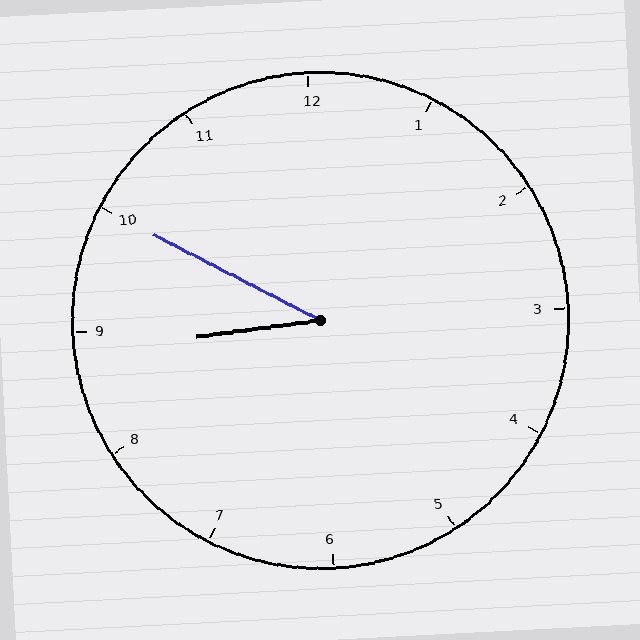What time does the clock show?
8:50.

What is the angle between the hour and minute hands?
Approximately 35 degrees.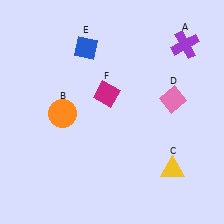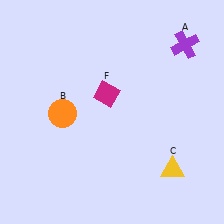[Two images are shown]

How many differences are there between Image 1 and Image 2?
There are 2 differences between the two images.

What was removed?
The pink diamond (D), the blue diamond (E) were removed in Image 2.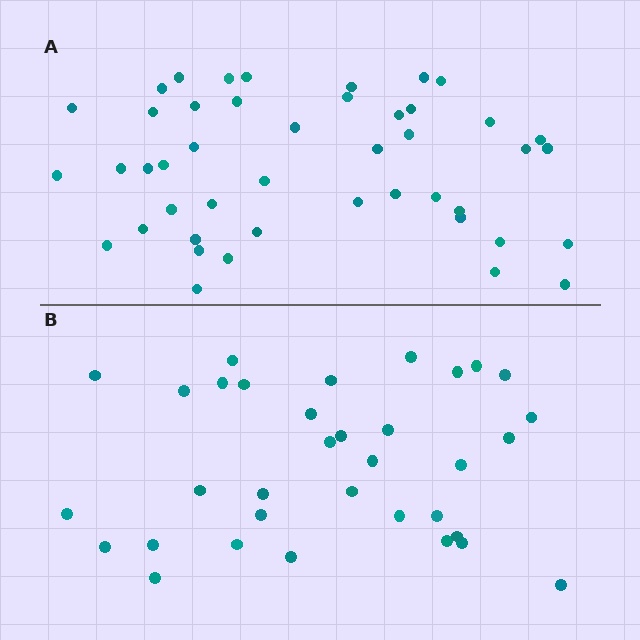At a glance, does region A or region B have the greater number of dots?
Region A (the top region) has more dots.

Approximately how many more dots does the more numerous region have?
Region A has roughly 12 or so more dots than region B.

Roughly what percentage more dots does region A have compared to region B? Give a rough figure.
About 30% more.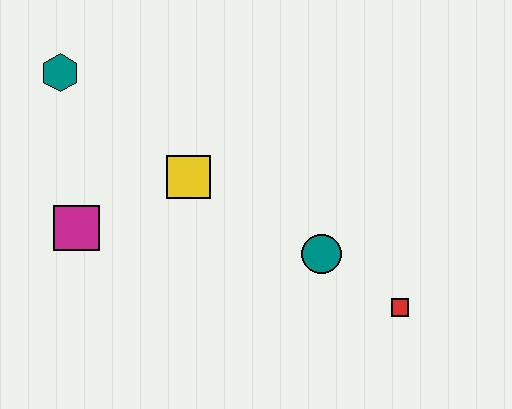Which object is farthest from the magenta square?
The red square is farthest from the magenta square.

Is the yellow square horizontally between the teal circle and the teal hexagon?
Yes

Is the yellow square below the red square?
No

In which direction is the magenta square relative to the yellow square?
The magenta square is to the left of the yellow square.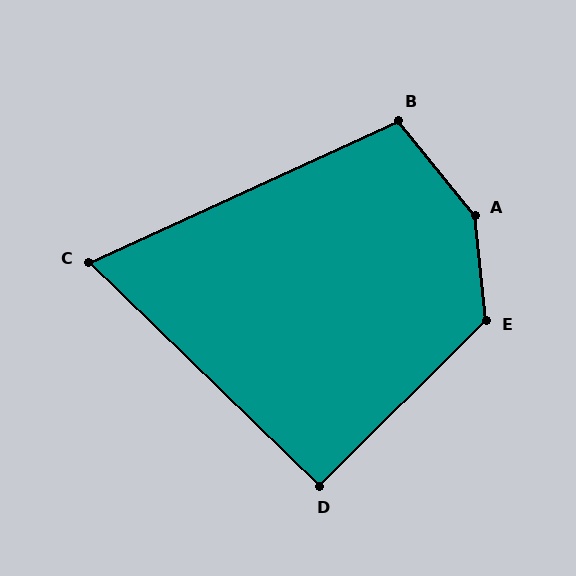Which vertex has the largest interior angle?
A, at approximately 147 degrees.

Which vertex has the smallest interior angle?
C, at approximately 69 degrees.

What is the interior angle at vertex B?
Approximately 104 degrees (obtuse).